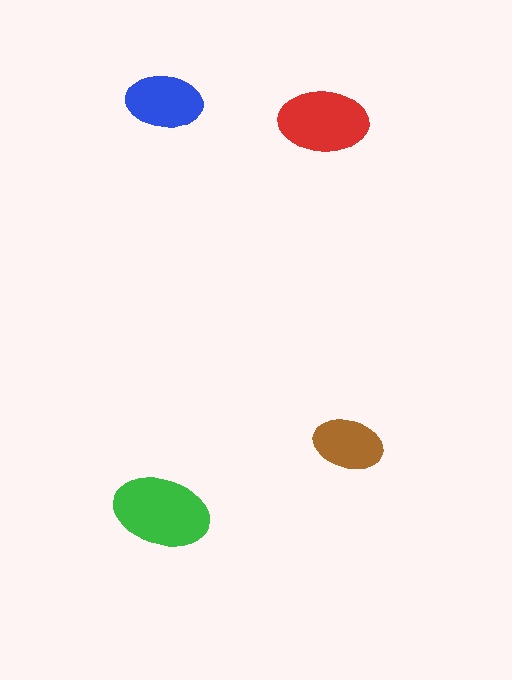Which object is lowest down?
The green ellipse is bottommost.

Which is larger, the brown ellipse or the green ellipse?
The green one.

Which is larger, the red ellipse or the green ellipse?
The green one.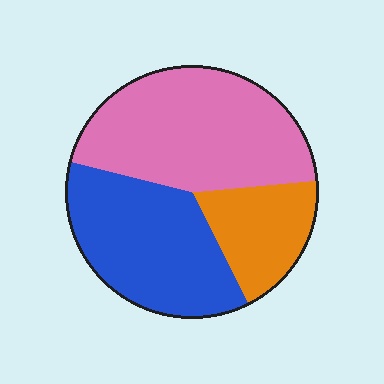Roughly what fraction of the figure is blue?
Blue takes up about three eighths (3/8) of the figure.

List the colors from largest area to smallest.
From largest to smallest: pink, blue, orange.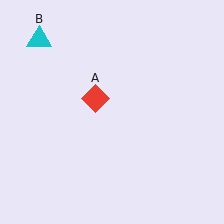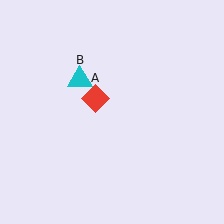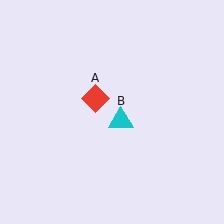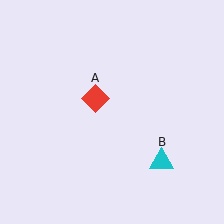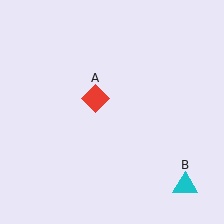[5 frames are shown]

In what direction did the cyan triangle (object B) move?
The cyan triangle (object B) moved down and to the right.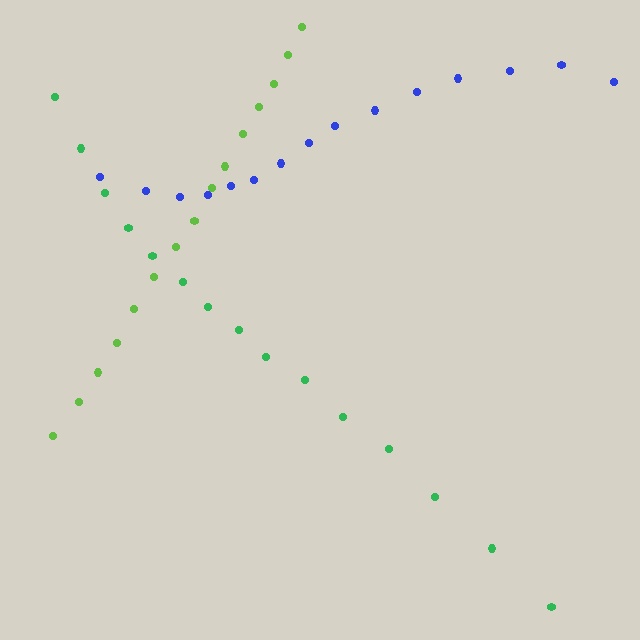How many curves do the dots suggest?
There are 3 distinct paths.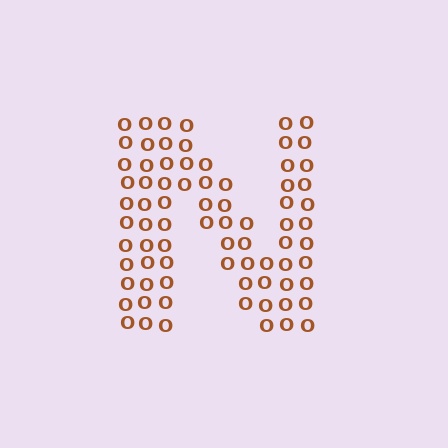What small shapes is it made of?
It is made of small letter O's.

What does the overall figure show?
The overall figure shows the letter N.